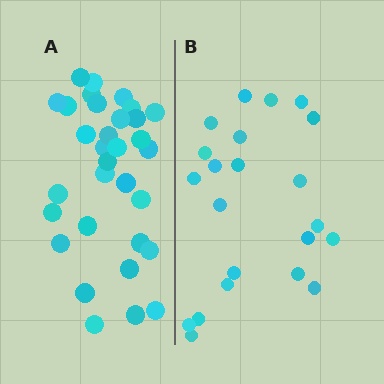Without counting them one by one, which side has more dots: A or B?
Region A (the left region) has more dots.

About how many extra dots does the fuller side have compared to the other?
Region A has roughly 10 or so more dots than region B.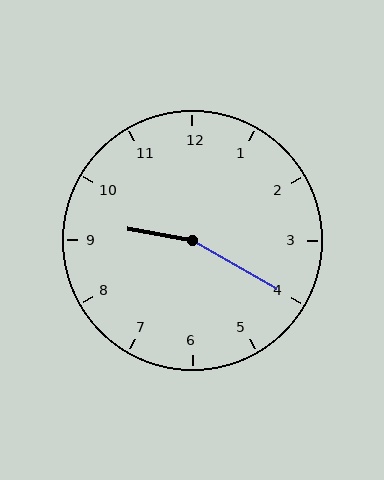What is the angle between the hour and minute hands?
Approximately 160 degrees.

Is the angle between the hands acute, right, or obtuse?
It is obtuse.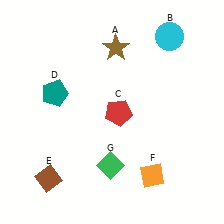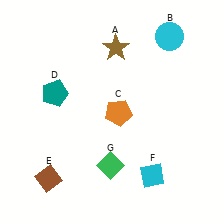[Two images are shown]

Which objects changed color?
C changed from red to orange. F changed from orange to cyan.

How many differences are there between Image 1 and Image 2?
There are 2 differences between the two images.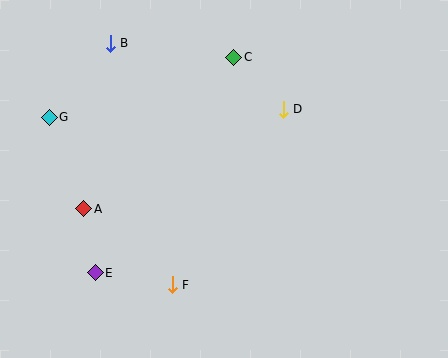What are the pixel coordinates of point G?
Point G is at (49, 117).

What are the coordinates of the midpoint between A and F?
The midpoint between A and F is at (128, 247).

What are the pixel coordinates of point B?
Point B is at (110, 43).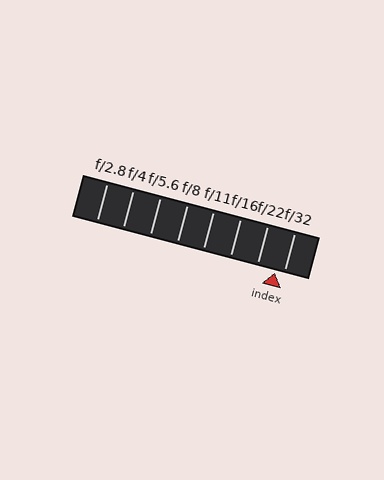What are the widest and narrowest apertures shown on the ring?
The widest aperture shown is f/2.8 and the narrowest is f/32.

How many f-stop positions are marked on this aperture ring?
There are 8 f-stop positions marked.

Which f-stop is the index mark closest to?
The index mark is closest to f/32.